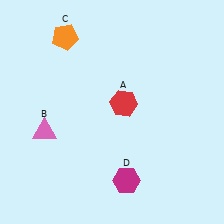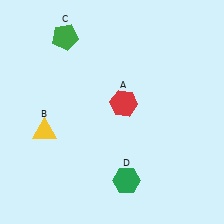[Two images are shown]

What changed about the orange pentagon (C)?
In Image 1, C is orange. In Image 2, it changed to green.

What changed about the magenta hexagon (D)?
In Image 1, D is magenta. In Image 2, it changed to green.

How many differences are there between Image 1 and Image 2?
There are 3 differences between the two images.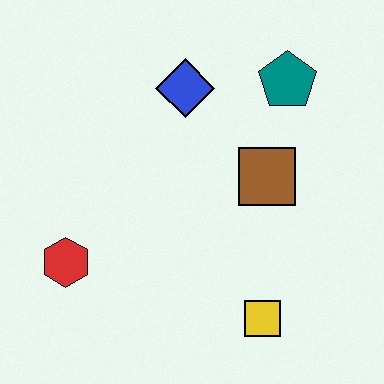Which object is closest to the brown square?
The teal pentagon is closest to the brown square.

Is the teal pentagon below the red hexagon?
No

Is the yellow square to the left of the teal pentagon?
Yes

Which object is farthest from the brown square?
The red hexagon is farthest from the brown square.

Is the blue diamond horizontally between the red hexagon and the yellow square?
Yes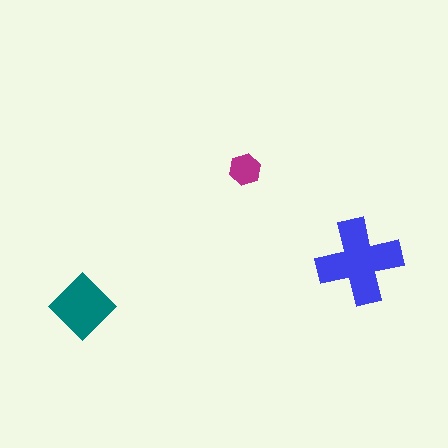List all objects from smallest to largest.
The magenta hexagon, the teal diamond, the blue cross.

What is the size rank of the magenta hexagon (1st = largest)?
3rd.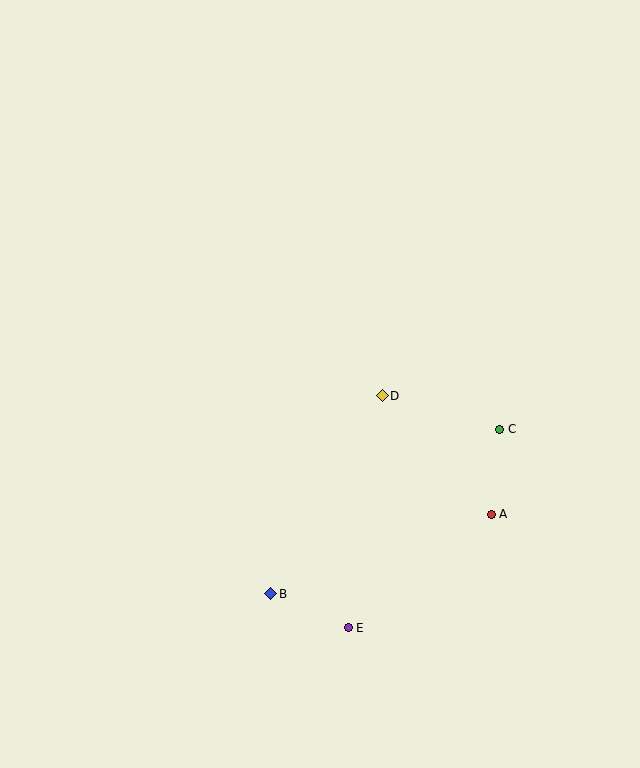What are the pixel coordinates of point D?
Point D is at (382, 396).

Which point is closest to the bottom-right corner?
Point A is closest to the bottom-right corner.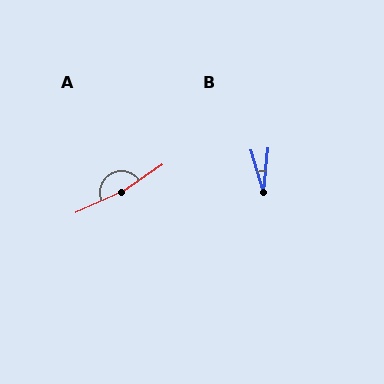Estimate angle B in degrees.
Approximately 22 degrees.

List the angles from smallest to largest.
B (22°), A (169°).